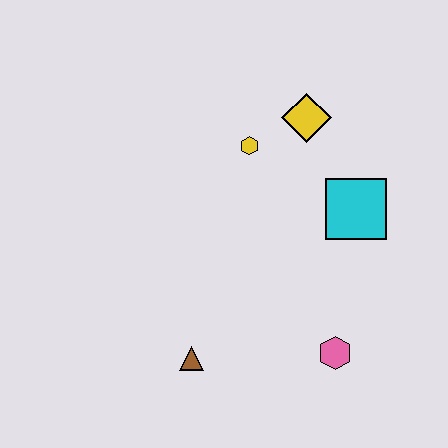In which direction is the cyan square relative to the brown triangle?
The cyan square is to the right of the brown triangle.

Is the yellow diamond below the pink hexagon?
No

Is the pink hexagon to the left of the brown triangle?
No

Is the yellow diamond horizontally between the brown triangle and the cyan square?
Yes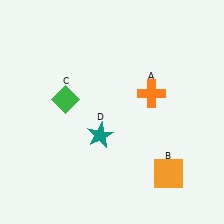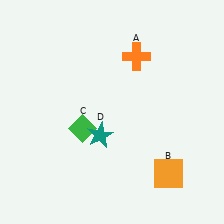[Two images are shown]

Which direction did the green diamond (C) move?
The green diamond (C) moved down.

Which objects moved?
The objects that moved are: the orange cross (A), the green diamond (C).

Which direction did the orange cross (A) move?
The orange cross (A) moved up.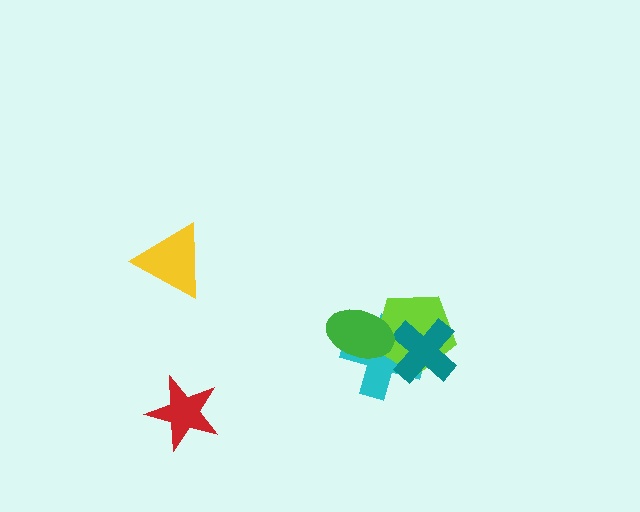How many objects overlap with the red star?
0 objects overlap with the red star.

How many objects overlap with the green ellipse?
2 objects overlap with the green ellipse.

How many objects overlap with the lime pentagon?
3 objects overlap with the lime pentagon.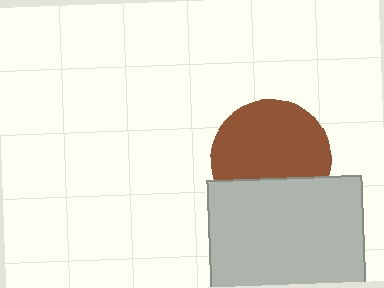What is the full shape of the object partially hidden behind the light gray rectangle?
The partially hidden object is a brown circle.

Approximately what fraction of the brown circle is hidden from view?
Roughly 30% of the brown circle is hidden behind the light gray rectangle.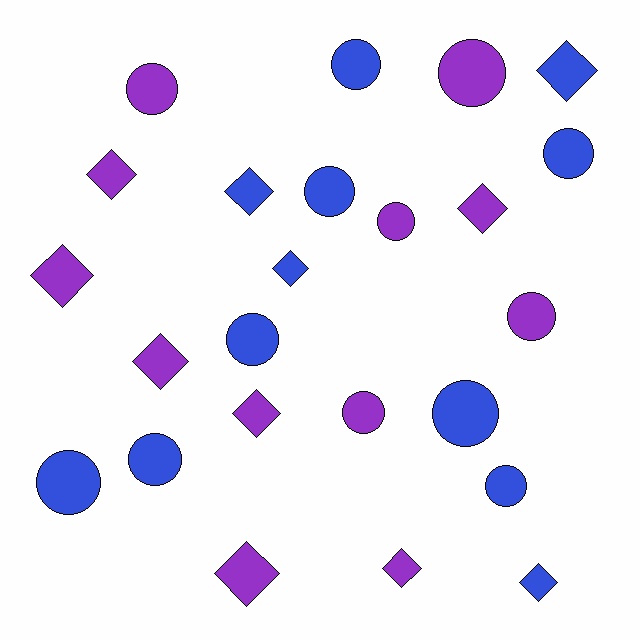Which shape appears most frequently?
Circle, with 13 objects.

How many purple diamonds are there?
There are 7 purple diamonds.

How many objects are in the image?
There are 24 objects.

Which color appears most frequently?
Purple, with 12 objects.